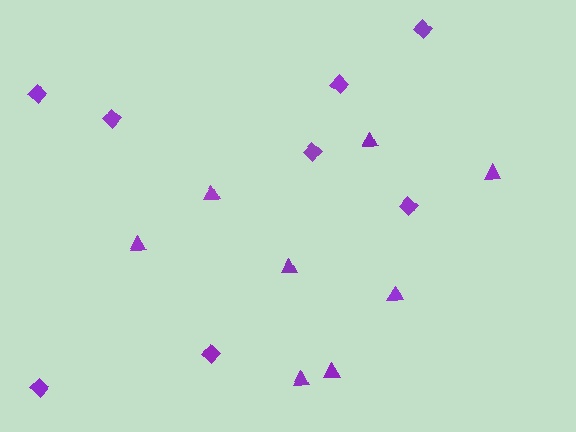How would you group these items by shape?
There are 2 groups: one group of triangles (8) and one group of diamonds (8).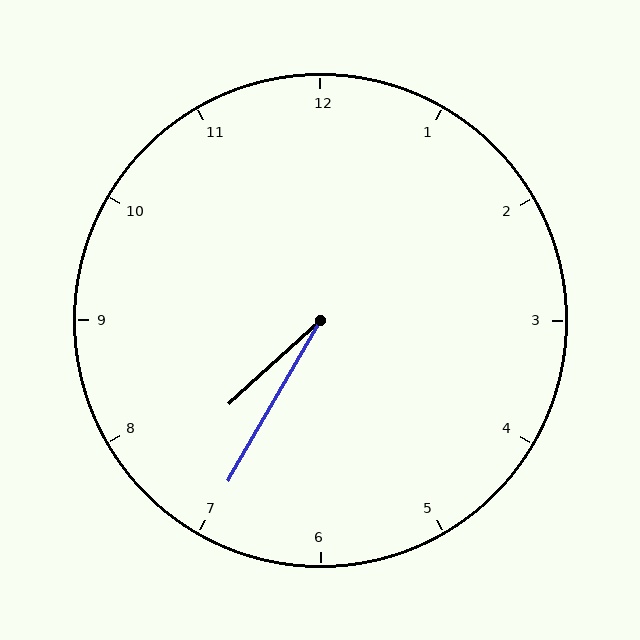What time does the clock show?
7:35.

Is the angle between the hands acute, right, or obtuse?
It is acute.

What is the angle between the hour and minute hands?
Approximately 18 degrees.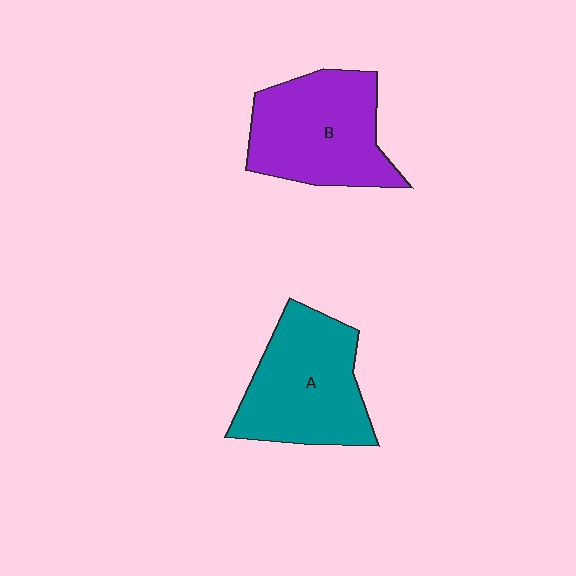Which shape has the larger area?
Shape A (teal).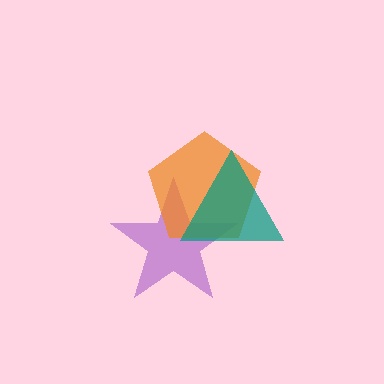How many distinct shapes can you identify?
There are 3 distinct shapes: a purple star, an orange pentagon, a teal triangle.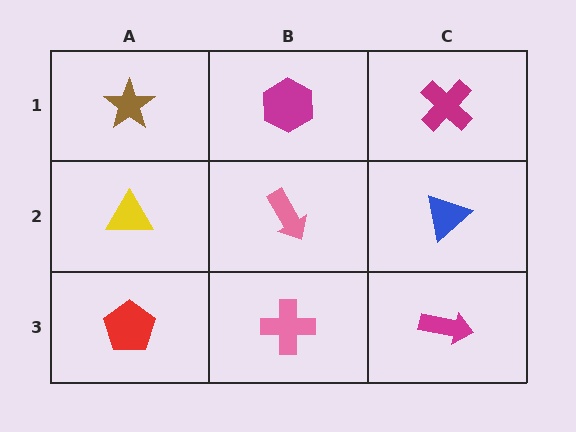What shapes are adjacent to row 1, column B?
A pink arrow (row 2, column B), a brown star (row 1, column A), a magenta cross (row 1, column C).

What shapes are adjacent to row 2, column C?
A magenta cross (row 1, column C), a magenta arrow (row 3, column C), a pink arrow (row 2, column B).